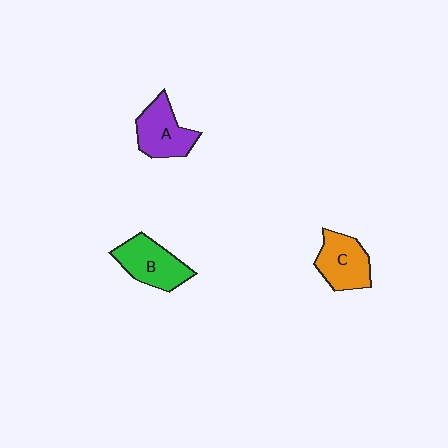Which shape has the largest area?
Shape B (green).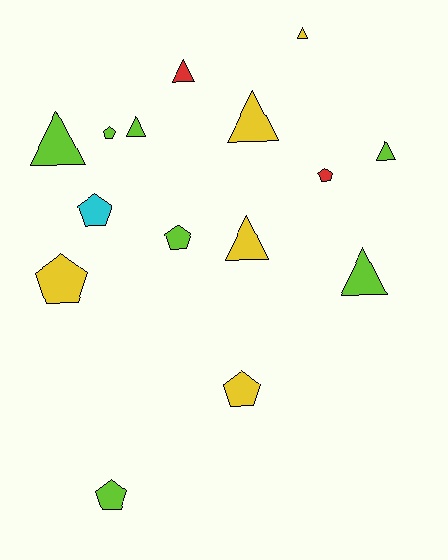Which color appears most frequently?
Lime, with 7 objects.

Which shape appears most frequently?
Triangle, with 8 objects.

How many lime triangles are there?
There are 4 lime triangles.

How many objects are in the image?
There are 15 objects.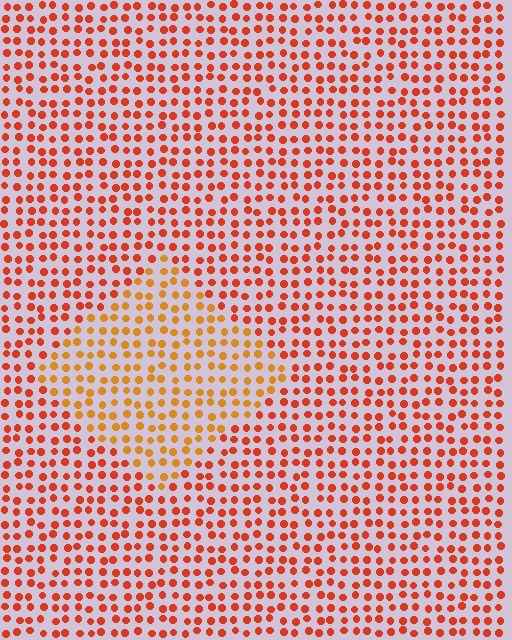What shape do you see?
I see a diamond.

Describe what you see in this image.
The image is filled with small red elements in a uniform arrangement. A diamond-shaped region is visible where the elements are tinted to a slightly different hue, forming a subtle color boundary.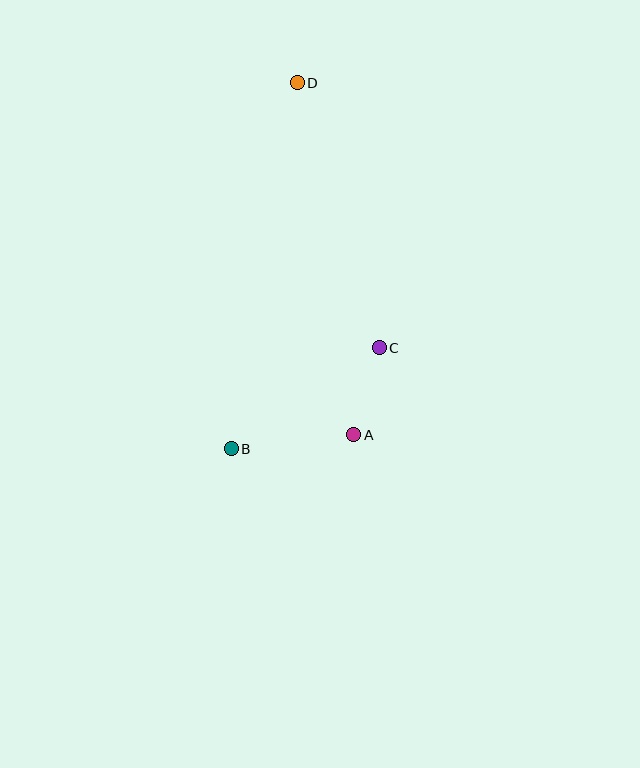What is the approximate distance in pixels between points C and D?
The distance between C and D is approximately 278 pixels.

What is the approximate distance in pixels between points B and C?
The distance between B and C is approximately 180 pixels.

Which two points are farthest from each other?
Points B and D are farthest from each other.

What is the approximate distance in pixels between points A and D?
The distance between A and D is approximately 357 pixels.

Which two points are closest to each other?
Points A and C are closest to each other.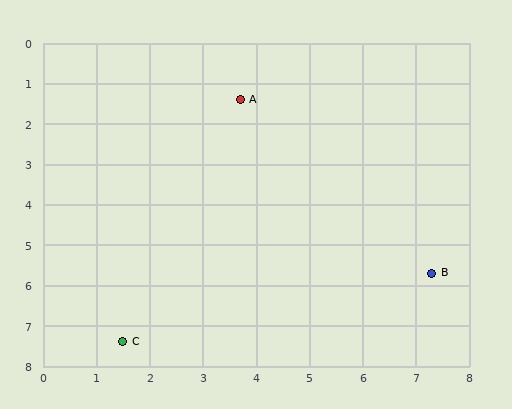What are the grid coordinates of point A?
Point A is at approximately (3.7, 1.4).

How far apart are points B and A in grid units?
Points B and A are about 5.6 grid units apart.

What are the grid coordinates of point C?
Point C is at approximately (1.5, 7.4).